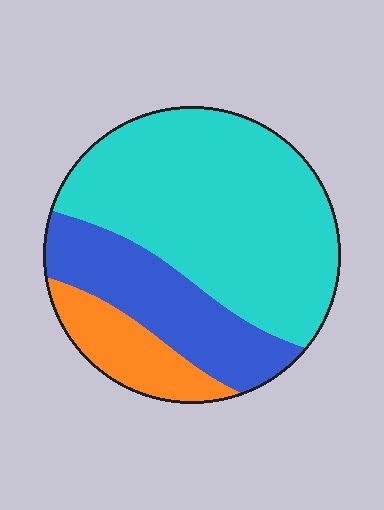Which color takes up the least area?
Orange, at roughly 15%.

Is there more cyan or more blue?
Cyan.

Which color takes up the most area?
Cyan, at roughly 60%.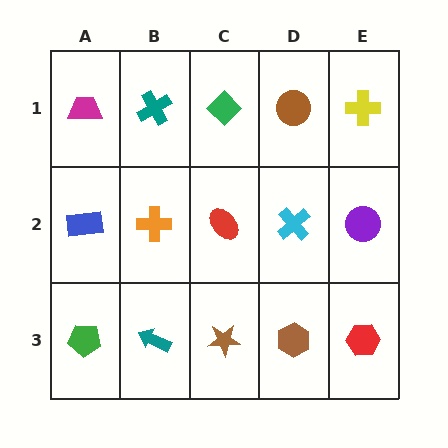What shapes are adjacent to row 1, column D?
A cyan cross (row 2, column D), a green diamond (row 1, column C), a yellow cross (row 1, column E).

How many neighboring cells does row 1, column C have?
3.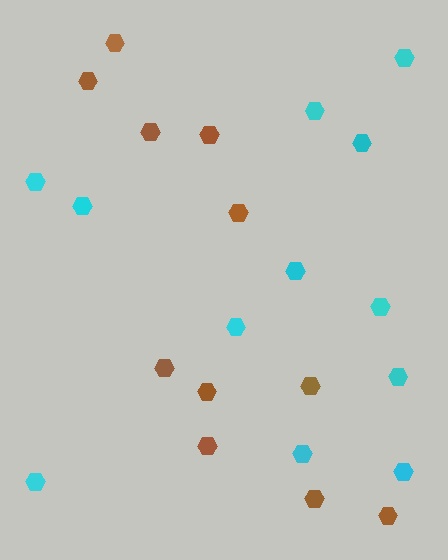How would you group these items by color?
There are 2 groups: one group of cyan hexagons (12) and one group of brown hexagons (11).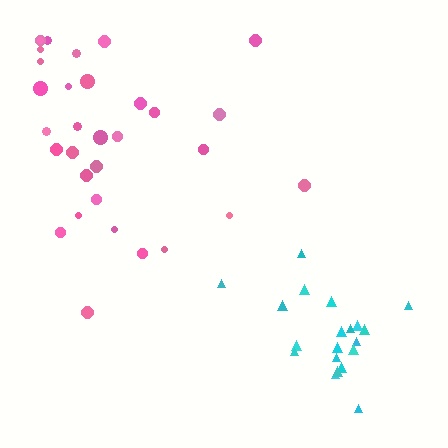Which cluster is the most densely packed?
Cyan.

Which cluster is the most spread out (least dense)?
Pink.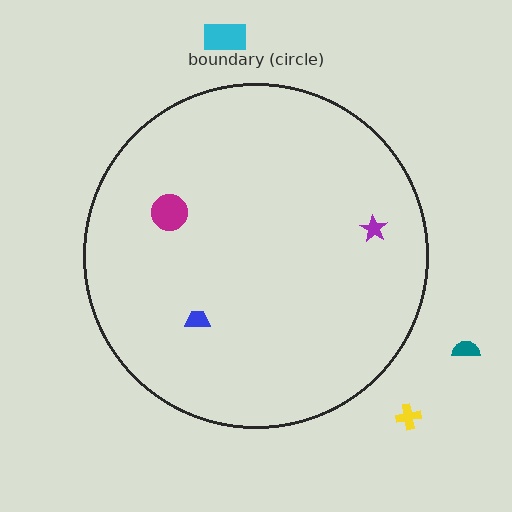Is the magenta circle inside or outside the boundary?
Inside.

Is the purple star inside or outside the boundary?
Inside.